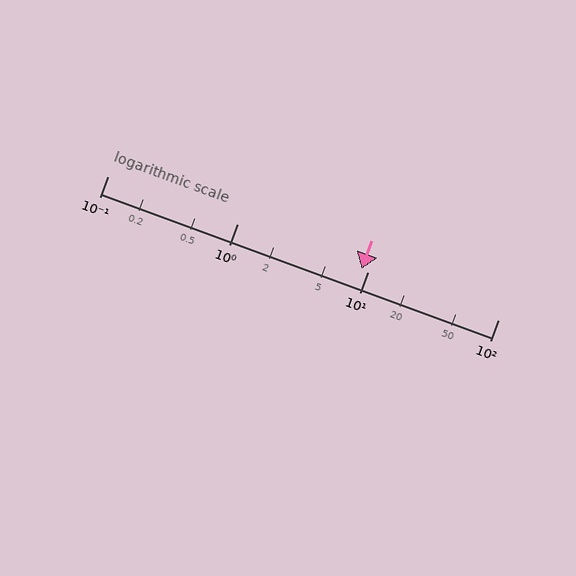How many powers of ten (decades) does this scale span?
The scale spans 3 decades, from 0.1 to 100.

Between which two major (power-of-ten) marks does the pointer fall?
The pointer is between 1 and 10.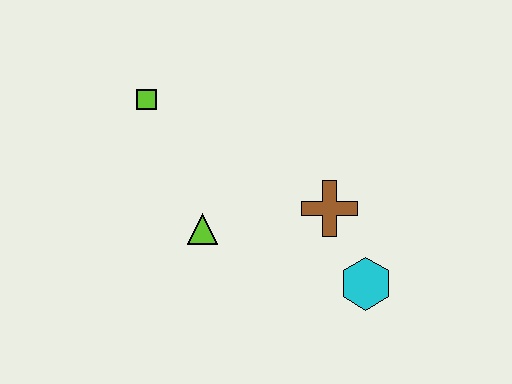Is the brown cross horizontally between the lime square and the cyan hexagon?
Yes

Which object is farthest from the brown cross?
The lime square is farthest from the brown cross.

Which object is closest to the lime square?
The lime triangle is closest to the lime square.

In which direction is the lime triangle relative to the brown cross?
The lime triangle is to the left of the brown cross.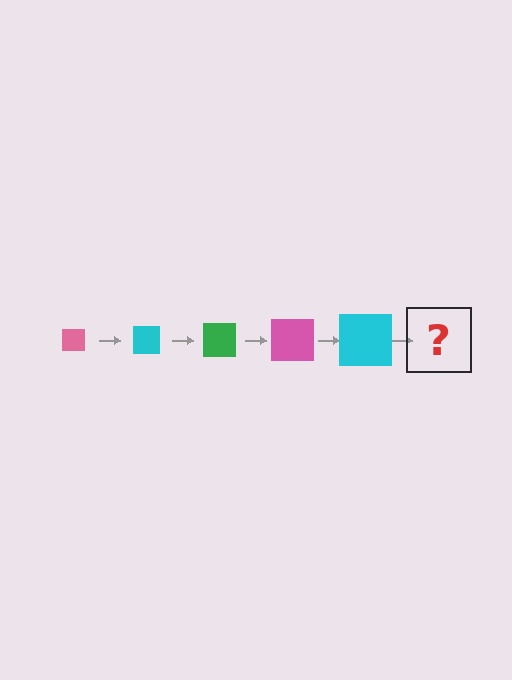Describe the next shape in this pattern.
It should be a green square, larger than the previous one.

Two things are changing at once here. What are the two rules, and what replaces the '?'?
The two rules are that the square grows larger each step and the color cycles through pink, cyan, and green. The '?' should be a green square, larger than the previous one.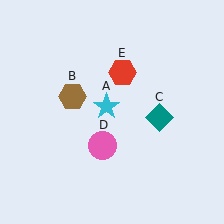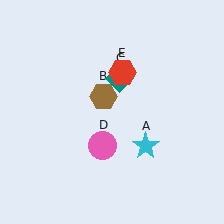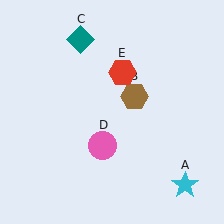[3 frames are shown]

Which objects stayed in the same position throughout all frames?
Pink circle (object D) and red hexagon (object E) remained stationary.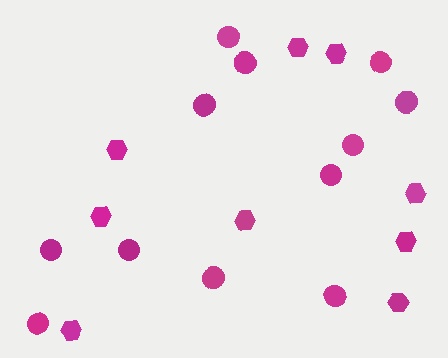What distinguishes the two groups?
There are 2 groups: one group of circles (12) and one group of hexagons (9).